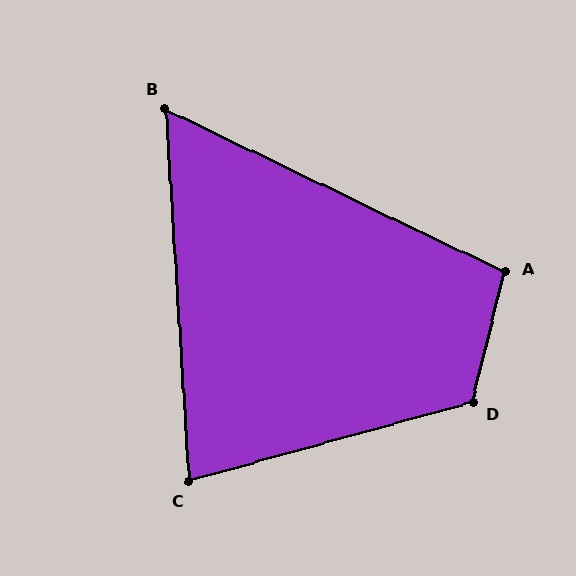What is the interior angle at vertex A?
Approximately 102 degrees (obtuse).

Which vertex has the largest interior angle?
D, at approximately 119 degrees.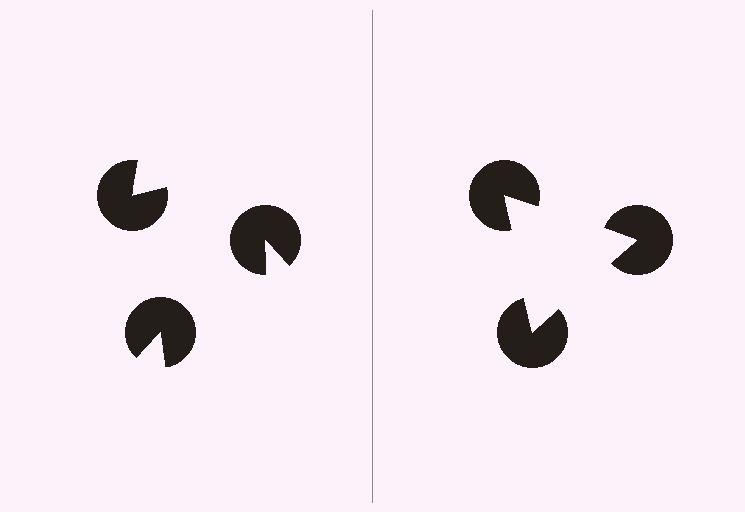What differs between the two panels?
The pac-man discs are positioned identically on both sides; only the wedge orientations differ. On the right they align to a triangle; on the left they are misaligned.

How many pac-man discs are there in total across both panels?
6 — 3 on each side.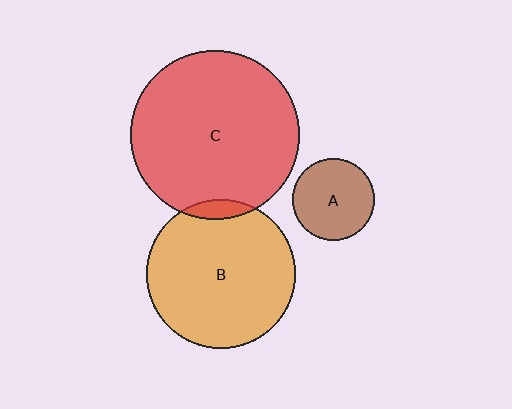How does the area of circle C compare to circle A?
Approximately 4.3 times.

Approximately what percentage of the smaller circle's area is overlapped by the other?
Approximately 5%.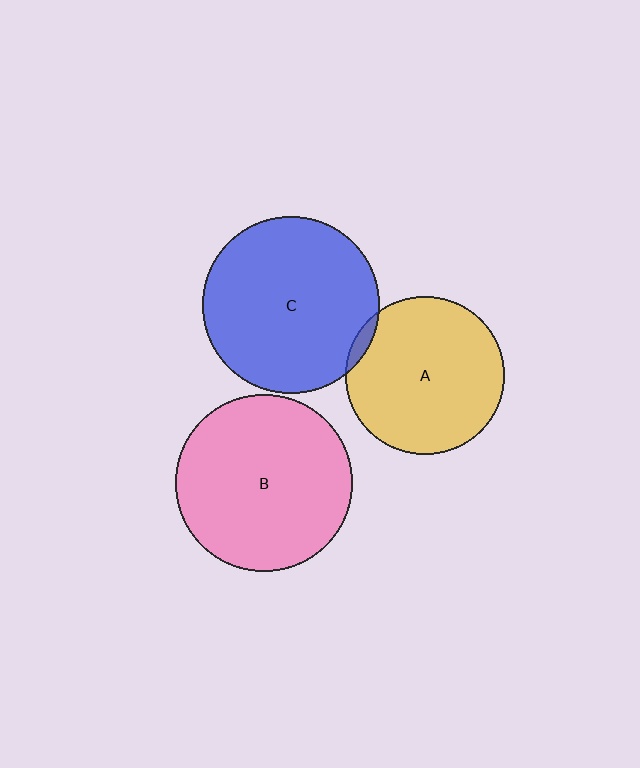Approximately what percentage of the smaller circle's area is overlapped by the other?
Approximately 5%.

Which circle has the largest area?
Circle C (blue).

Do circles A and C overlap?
Yes.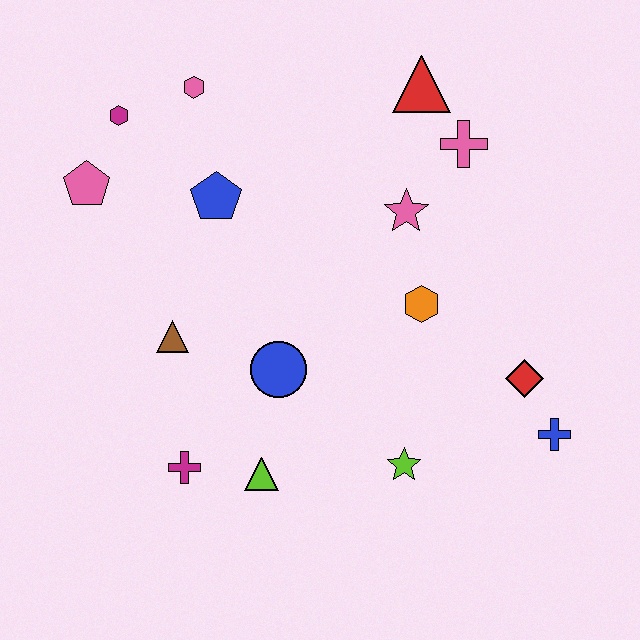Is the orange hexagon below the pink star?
Yes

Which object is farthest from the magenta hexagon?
The blue cross is farthest from the magenta hexagon.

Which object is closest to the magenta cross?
The lime triangle is closest to the magenta cross.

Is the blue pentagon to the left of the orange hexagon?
Yes